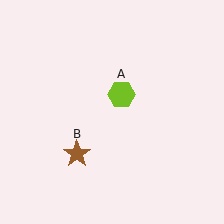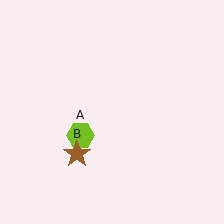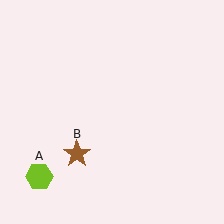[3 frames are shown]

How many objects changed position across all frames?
1 object changed position: lime hexagon (object A).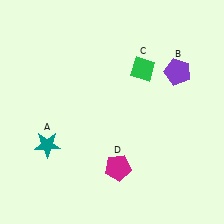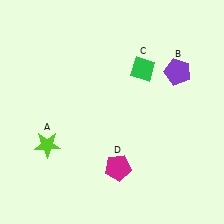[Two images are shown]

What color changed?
The star (A) changed from teal in Image 1 to lime in Image 2.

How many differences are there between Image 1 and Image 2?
There is 1 difference between the two images.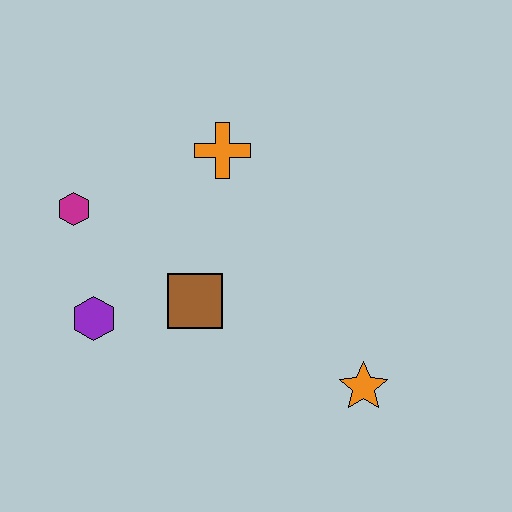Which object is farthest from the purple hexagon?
The orange star is farthest from the purple hexagon.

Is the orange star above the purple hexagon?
No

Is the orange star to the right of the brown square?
Yes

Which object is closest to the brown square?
The purple hexagon is closest to the brown square.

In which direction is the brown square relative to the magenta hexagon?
The brown square is to the right of the magenta hexagon.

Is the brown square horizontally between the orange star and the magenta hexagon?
Yes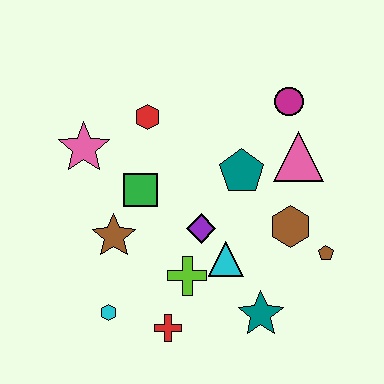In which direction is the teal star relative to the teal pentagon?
The teal star is below the teal pentagon.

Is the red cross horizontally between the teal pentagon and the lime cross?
No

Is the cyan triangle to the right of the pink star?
Yes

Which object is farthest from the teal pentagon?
The cyan hexagon is farthest from the teal pentagon.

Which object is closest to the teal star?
The cyan triangle is closest to the teal star.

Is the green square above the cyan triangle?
Yes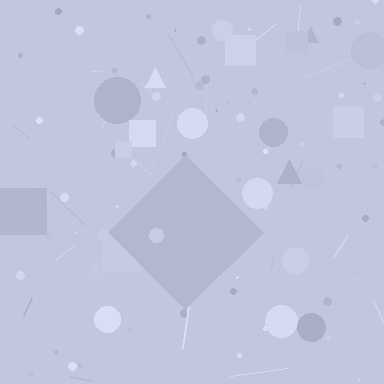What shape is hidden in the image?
A diamond is hidden in the image.